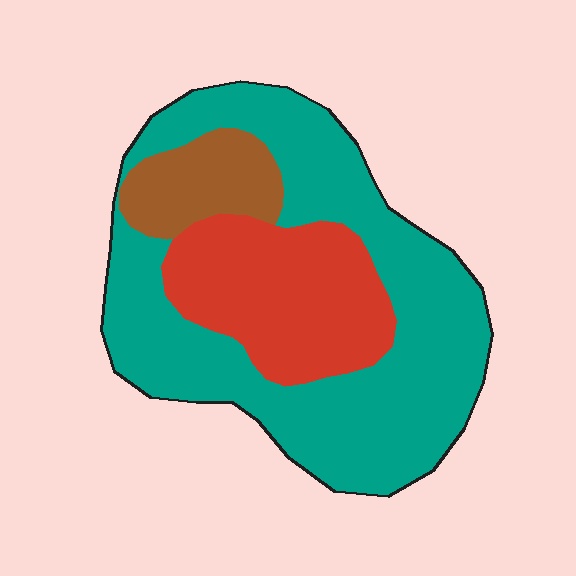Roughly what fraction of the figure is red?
Red takes up about one quarter (1/4) of the figure.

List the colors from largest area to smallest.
From largest to smallest: teal, red, brown.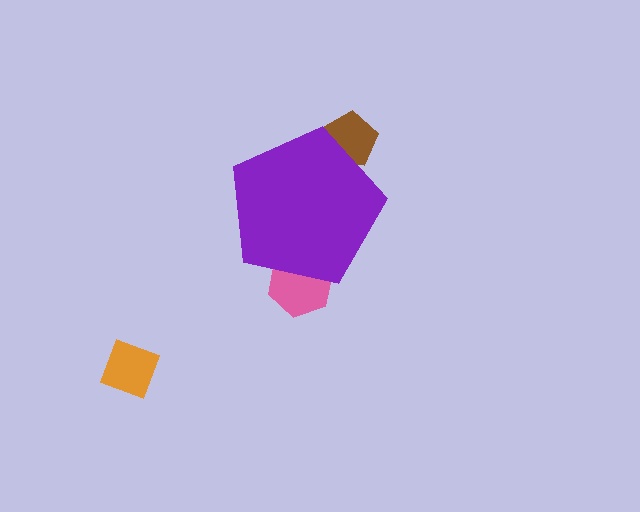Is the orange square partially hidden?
No, the orange square is fully visible.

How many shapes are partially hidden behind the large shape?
2 shapes are partially hidden.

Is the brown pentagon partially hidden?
Yes, the brown pentagon is partially hidden behind the purple pentagon.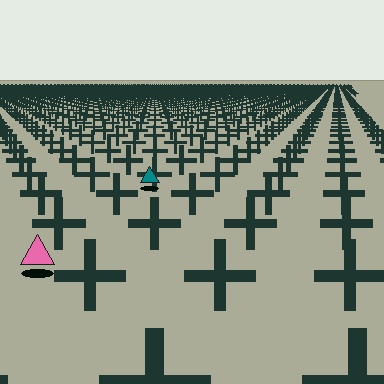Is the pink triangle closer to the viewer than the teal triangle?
Yes. The pink triangle is closer — you can tell from the texture gradient: the ground texture is coarser near it.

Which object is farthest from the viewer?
The teal triangle is farthest from the viewer. It appears smaller and the ground texture around it is denser.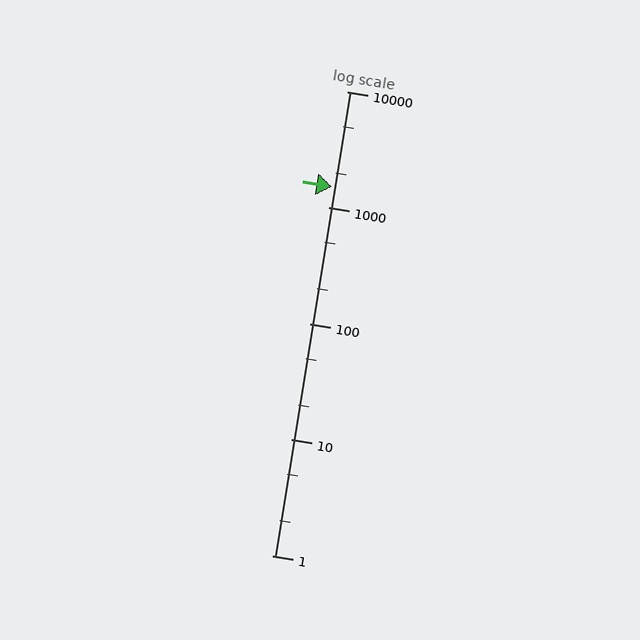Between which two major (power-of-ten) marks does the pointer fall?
The pointer is between 1000 and 10000.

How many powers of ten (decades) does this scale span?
The scale spans 4 decades, from 1 to 10000.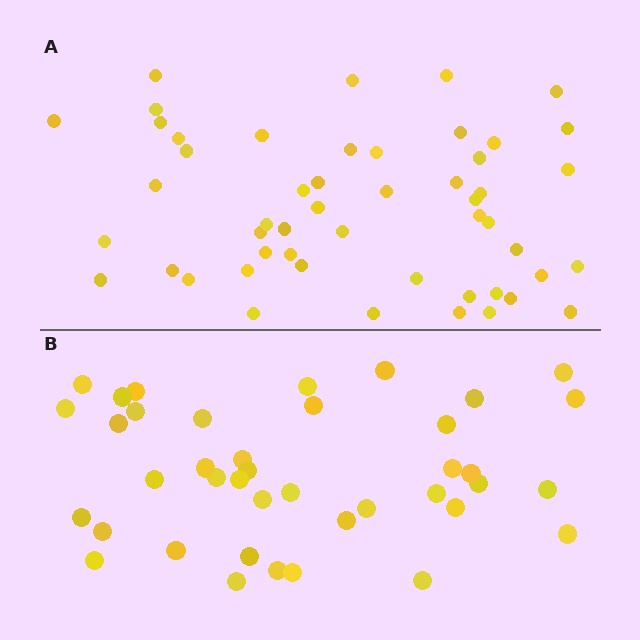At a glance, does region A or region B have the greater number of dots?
Region A (the top region) has more dots.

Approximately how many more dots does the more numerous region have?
Region A has roughly 12 or so more dots than region B.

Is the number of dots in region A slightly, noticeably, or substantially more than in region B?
Region A has noticeably more, but not dramatically so. The ratio is roughly 1.3 to 1.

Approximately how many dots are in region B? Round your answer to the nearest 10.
About 40 dots.